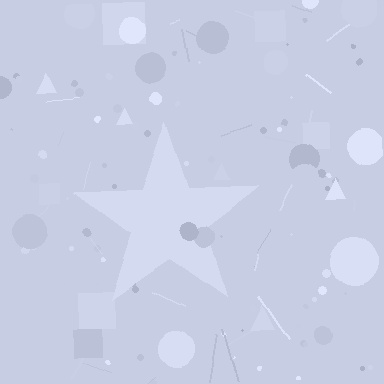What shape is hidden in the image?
A star is hidden in the image.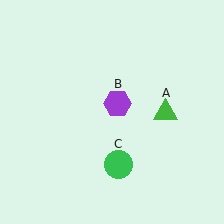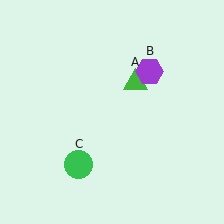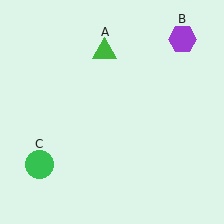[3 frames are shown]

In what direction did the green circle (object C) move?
The green circle (object C) moved left.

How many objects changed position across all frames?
3 objects changed position: green triangle (object A), purple hexagon (object B), green circle (object C).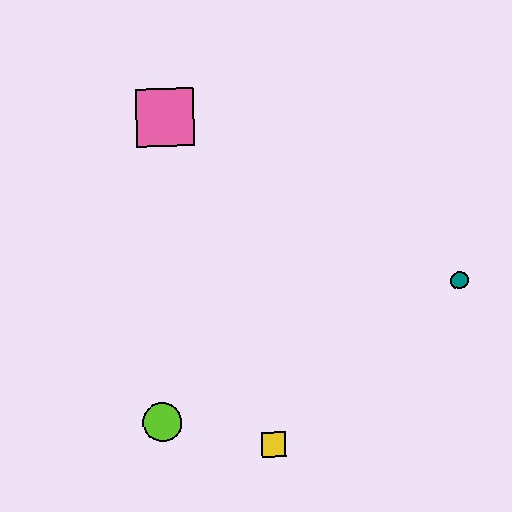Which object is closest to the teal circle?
The yellow square is closest to the teal circle.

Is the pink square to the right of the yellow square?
No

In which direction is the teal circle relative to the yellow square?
The teal circle is to the right of the yellow square.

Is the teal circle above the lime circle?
Yes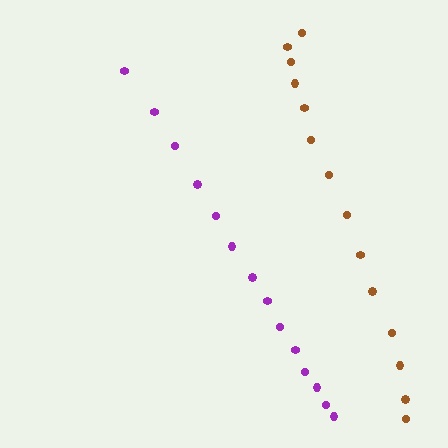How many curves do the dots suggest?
There are 2 distinct paths.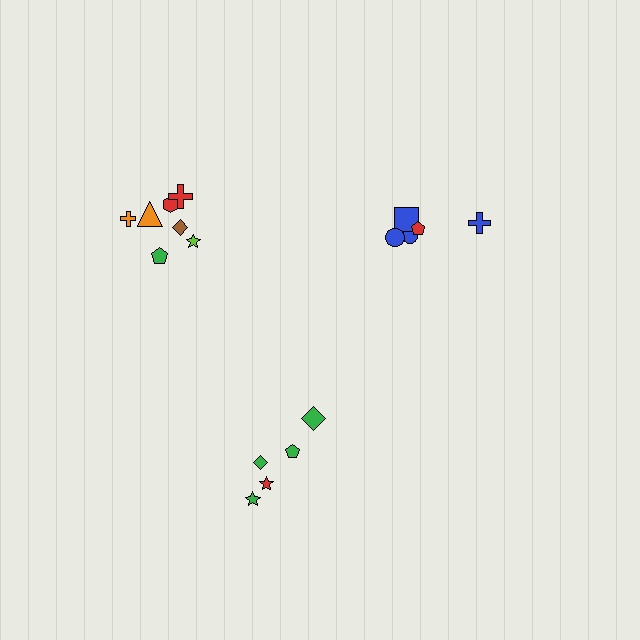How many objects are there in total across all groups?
There are 17 objects.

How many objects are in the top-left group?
There are 7 objects.